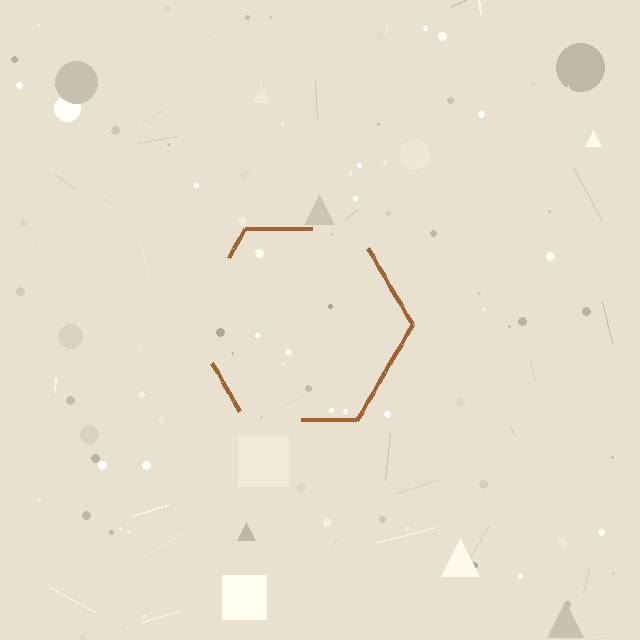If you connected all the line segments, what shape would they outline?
They would outline a hexagon.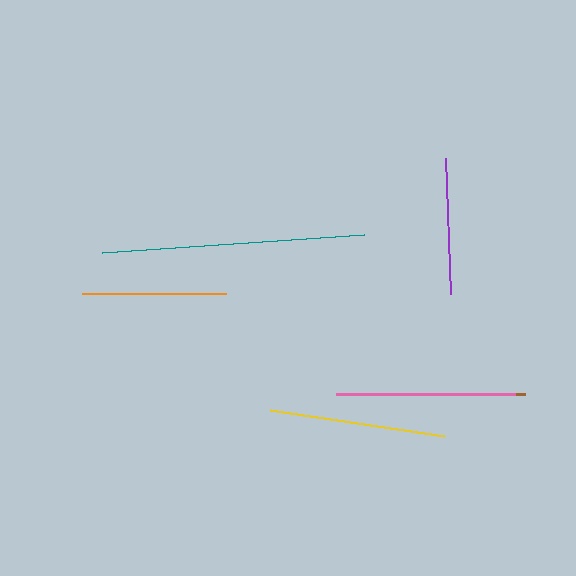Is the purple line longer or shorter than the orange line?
The orange line is longer than the purple line.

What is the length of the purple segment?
The purple segment is approximately 136 pixels long.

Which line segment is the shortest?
The purple line is the shortest at approximately 136 pixels.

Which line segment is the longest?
The teal line is the longest at approximately 264 pixels.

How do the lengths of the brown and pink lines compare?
The brown and pink lines are approximately the same length.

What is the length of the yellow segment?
The yellow segment is approximately 176 pixels long.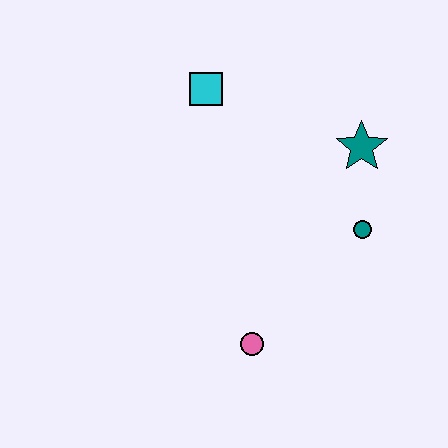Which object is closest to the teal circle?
The teal star is closest to the teal circle.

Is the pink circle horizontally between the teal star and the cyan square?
Yes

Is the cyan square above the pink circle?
Yes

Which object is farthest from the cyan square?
The pink circle is farthest from the cyan square.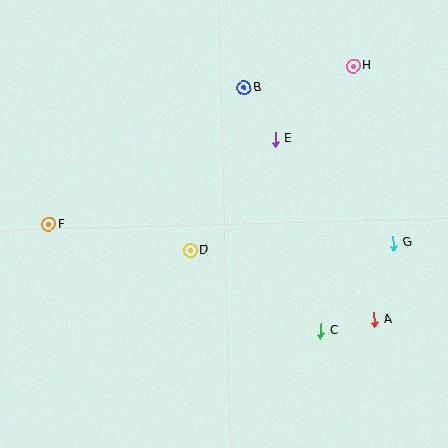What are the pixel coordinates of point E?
Point E is at (275, 139).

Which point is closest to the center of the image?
Point D at (190, 250) is closest to the center.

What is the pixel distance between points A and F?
The distance between A and F is 339 pixels.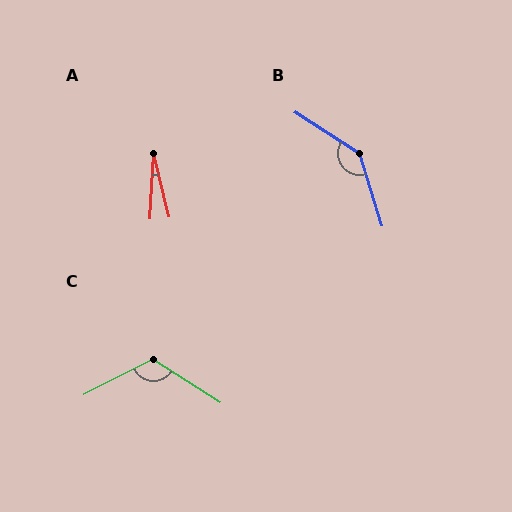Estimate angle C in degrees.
Approximately 120 degrees.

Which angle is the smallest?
A, at approximately 17 degrees.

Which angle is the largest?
B, at approximately 140 degrees.